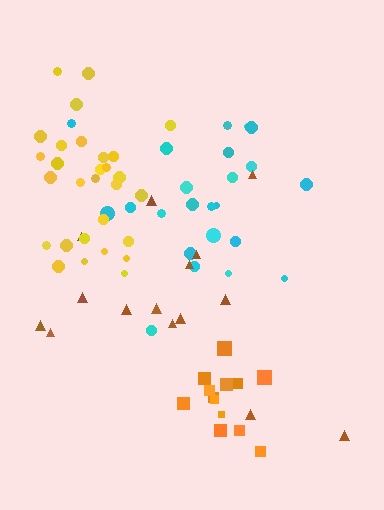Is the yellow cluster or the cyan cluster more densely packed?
Yellow.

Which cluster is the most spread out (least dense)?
Brown.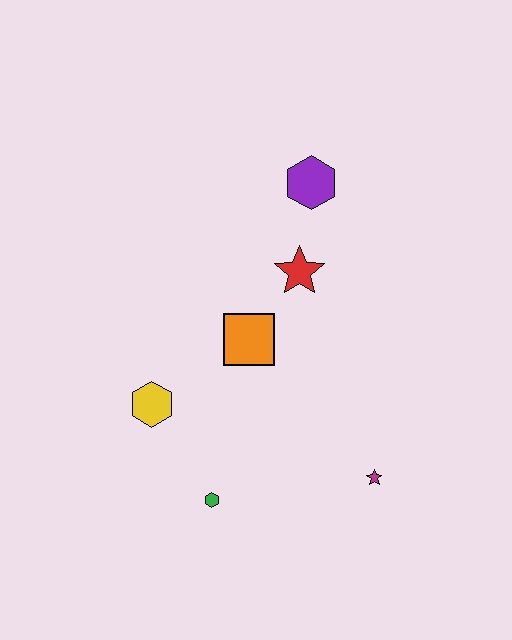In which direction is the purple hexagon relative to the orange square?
The purple hexagon is above the orange square.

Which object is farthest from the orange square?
The magenta star is farthest from the orange square.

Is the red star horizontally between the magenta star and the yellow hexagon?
Yes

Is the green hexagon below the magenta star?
Yes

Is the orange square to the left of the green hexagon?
No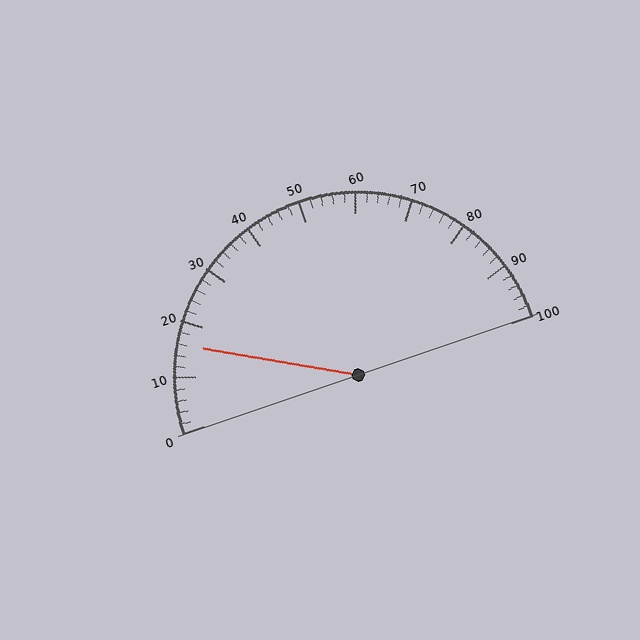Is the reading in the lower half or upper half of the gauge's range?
The reading is in the lower half of the range (0 to 100).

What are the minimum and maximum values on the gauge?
The gauge ranges from 0 to 100.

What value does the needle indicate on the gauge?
The needle indicates approximately 16.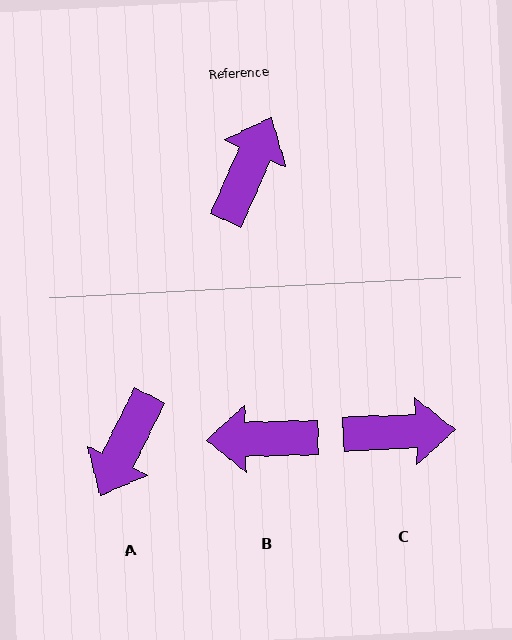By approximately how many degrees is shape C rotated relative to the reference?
Approximately 64 degrees clockwise.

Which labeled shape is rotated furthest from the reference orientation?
A, about 178 degrees away.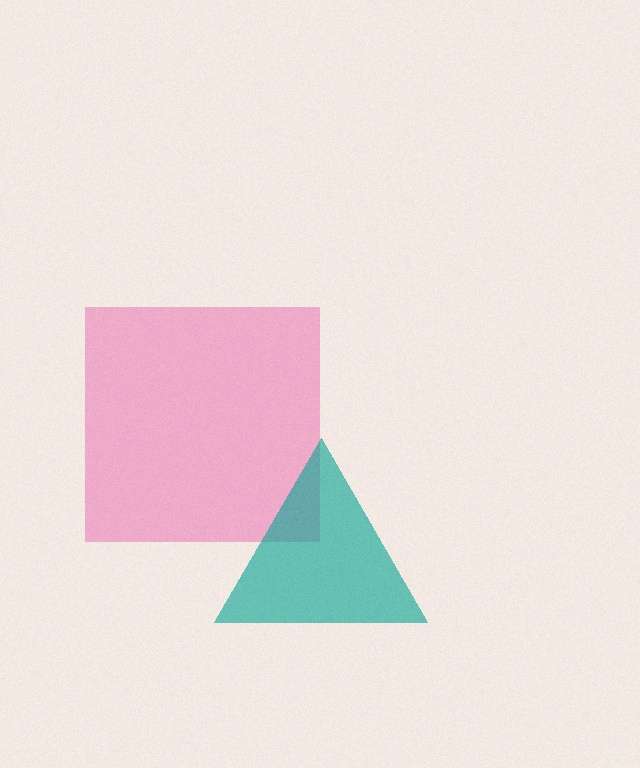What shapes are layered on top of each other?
The layered shapes are: a pink square, a teal triangle.